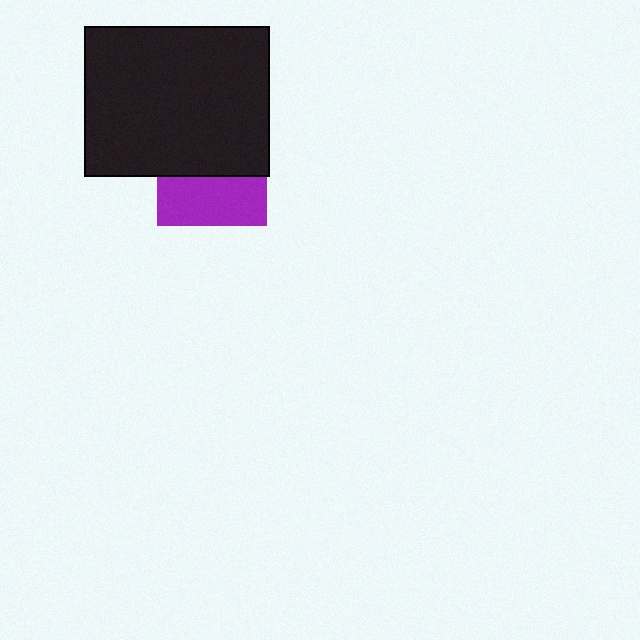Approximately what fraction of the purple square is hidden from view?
Roughly 56% of the purple square is hidden behind the black rectangle.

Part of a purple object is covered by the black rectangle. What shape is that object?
It is a square.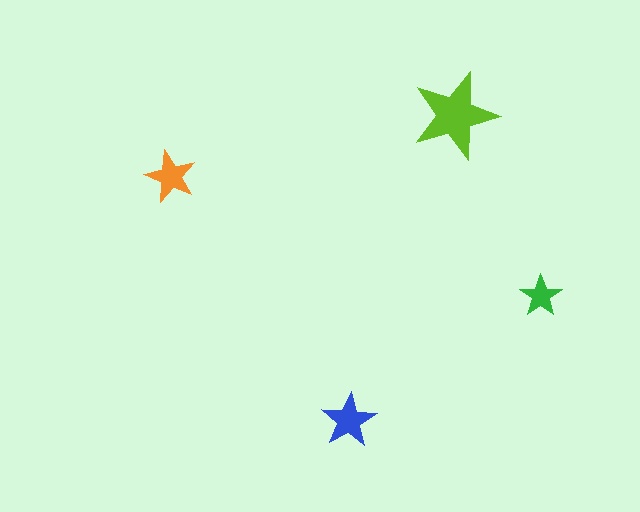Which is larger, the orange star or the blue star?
The blue one.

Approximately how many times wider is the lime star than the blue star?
About 1.5 times wider.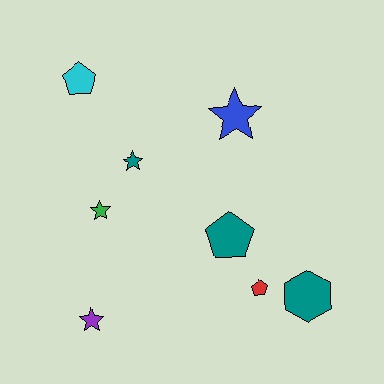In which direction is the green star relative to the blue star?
The green star is to the left of the blue star.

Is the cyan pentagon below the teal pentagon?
No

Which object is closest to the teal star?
The green star is closest to the teal star.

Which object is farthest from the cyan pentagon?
The teal hexagon is farthest from the cyan pentagon.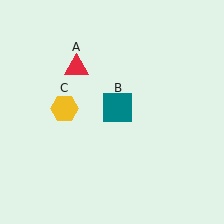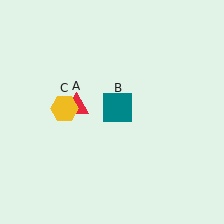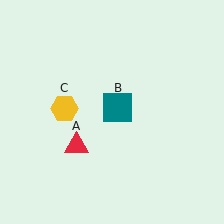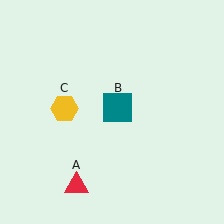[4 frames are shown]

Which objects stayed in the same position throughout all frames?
Teal square (object B) and yellow hexagon (object C) remained stationary.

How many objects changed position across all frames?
1 object changed position: red triangle (object A).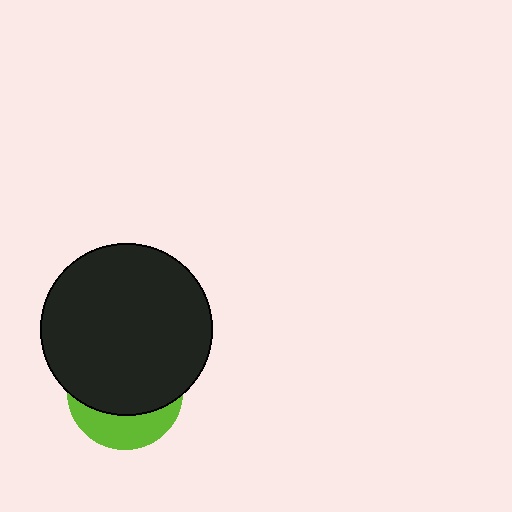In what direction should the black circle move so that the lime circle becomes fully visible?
The black circle should move up. That is the shortest direction to clear the overlap and leave the lime circle fully visible.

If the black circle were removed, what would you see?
You would see the complete lime circle.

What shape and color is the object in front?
The object in front is a black circle.